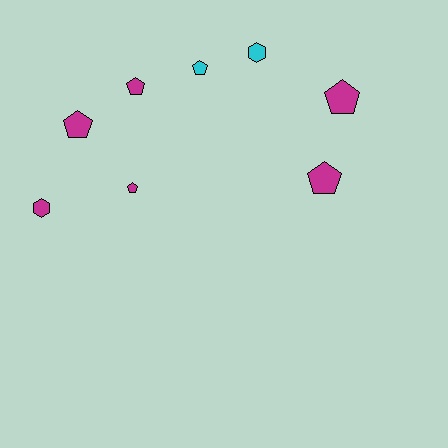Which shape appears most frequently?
Pentagon, with 6 objects.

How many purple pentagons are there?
There are no purple pentagons.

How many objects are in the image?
There are 8 objects.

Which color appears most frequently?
Magenta, with 6 objects.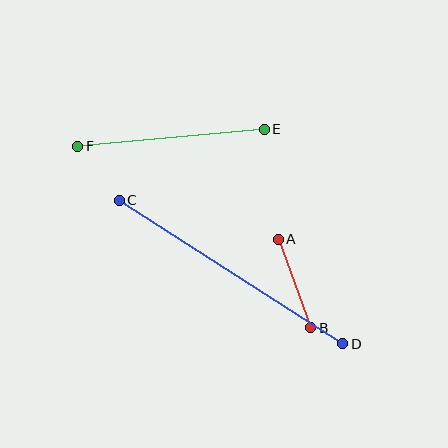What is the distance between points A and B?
The distance is approximately 94 pixels.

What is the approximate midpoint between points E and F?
The midpoint is at approximately (171, 138) pixels.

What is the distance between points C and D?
The distance is approximately 265 pixels.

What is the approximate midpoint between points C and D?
The midpoint is at approximately (231, 272) pixels.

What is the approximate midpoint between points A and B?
The midpoint is at approximately (295, 283) pixels.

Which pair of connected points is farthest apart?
Points C and D are farthest apart.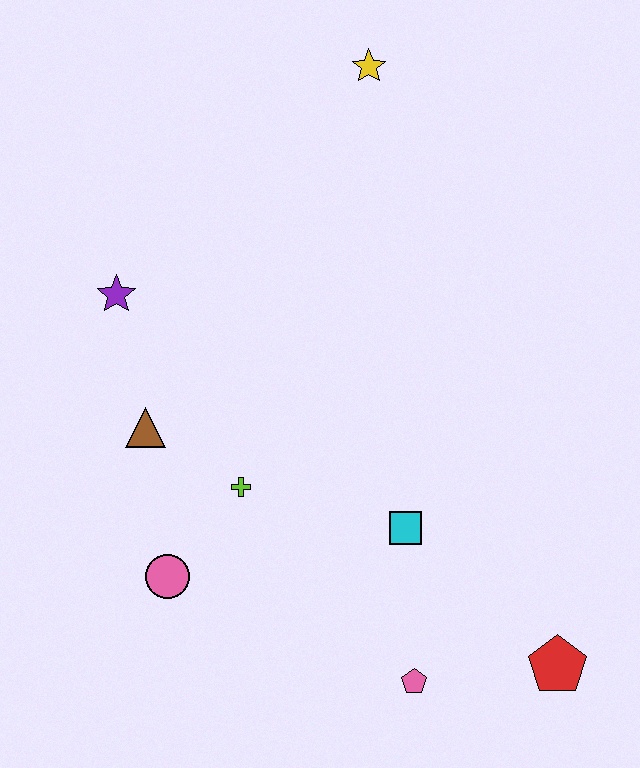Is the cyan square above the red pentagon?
Yes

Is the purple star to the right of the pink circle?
No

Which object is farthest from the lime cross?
The yellow star is farthest from the lime cross.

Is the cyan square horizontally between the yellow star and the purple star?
No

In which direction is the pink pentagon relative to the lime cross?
The pink pentagon is below the lime cross.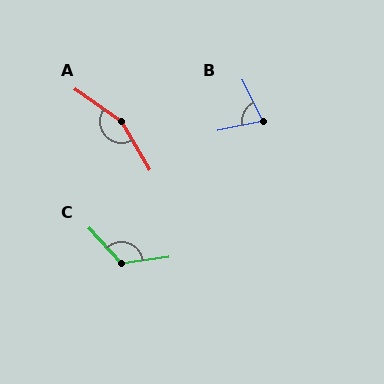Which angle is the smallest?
B, at approximately 74 degrees.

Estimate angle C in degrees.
Approximately 124 degrees.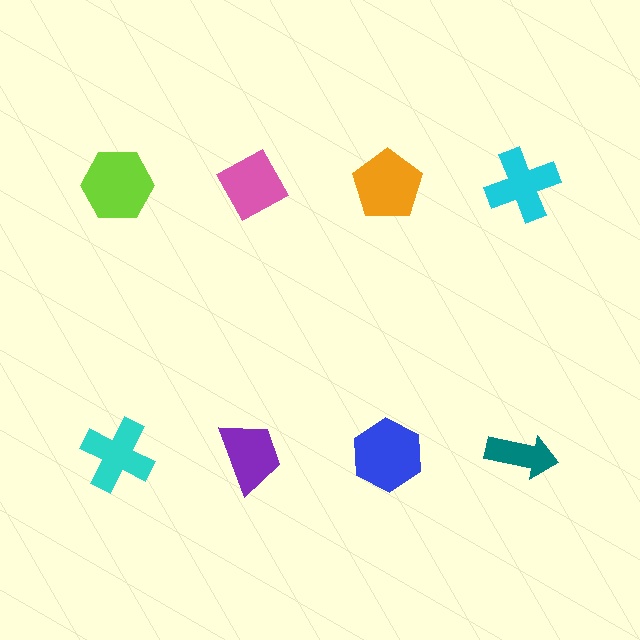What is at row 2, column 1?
A cyan cross.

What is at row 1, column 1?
A lime hexagon.